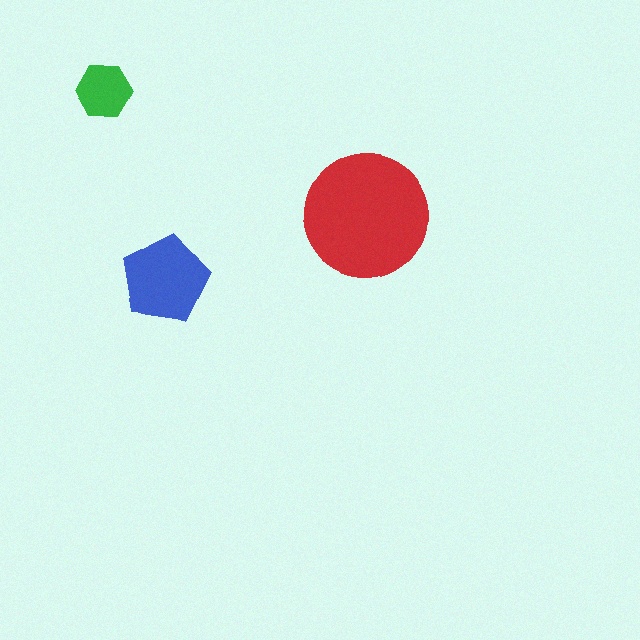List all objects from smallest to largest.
The green hexagon, the blue pentagon, the red circle.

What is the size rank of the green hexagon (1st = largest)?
3rd.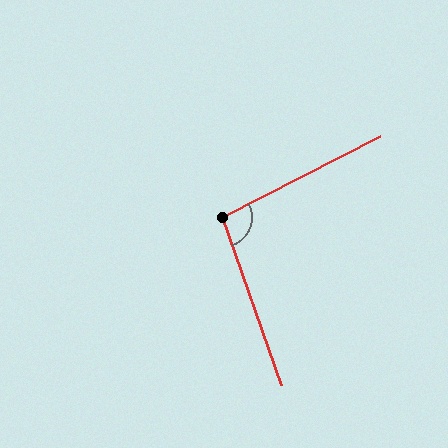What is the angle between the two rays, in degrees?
Approximately 98 degrees.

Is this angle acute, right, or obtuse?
It is obtuse.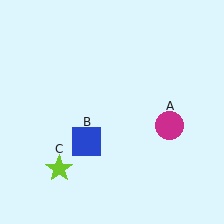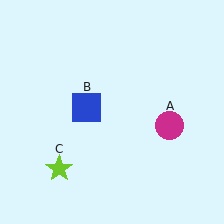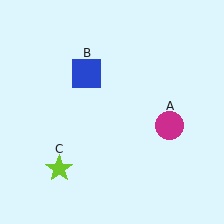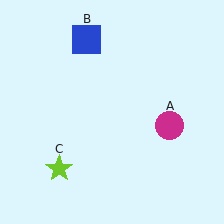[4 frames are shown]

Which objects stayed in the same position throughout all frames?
Magenta circle (object A) and lime star (object C) remained stationary.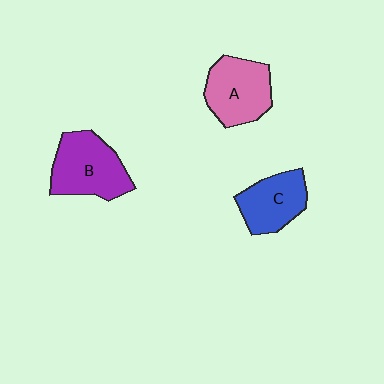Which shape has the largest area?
Shape B (purple).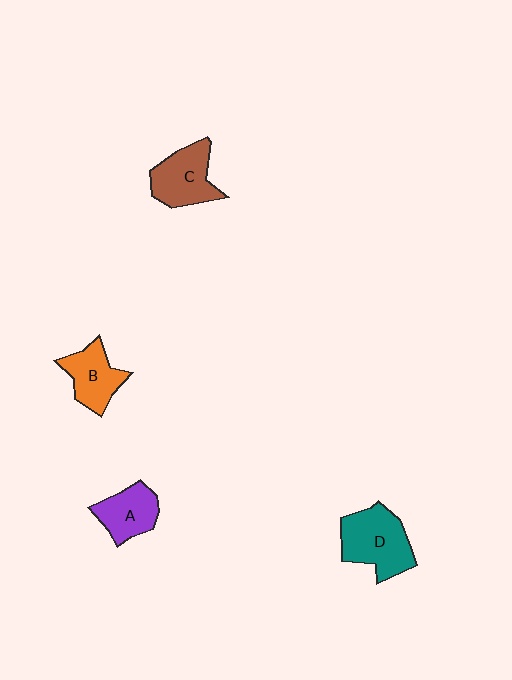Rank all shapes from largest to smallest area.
From largest to smallest: D (teal), C (brown), B (orange), A (purple).